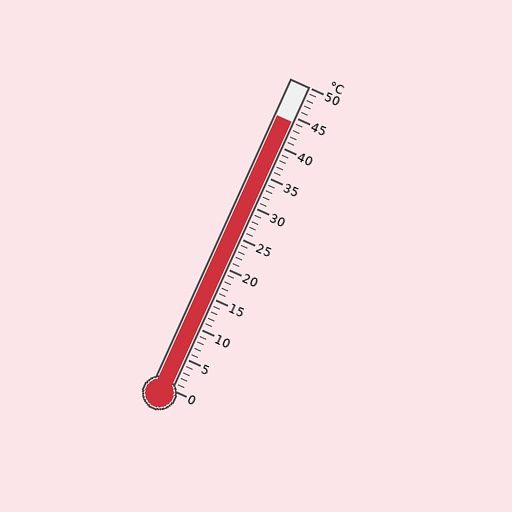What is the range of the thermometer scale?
The thermometer scale ranges from 0°C to 50°C.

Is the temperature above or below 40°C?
The temperature is above 40°C.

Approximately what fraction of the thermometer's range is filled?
The thermometer is filled to approximately 90% of its range.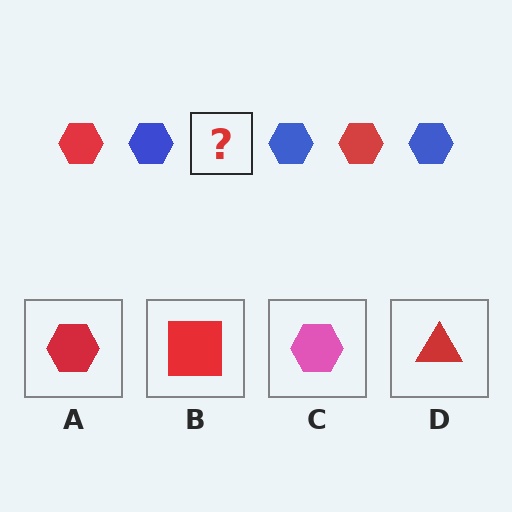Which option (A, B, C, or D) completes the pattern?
A.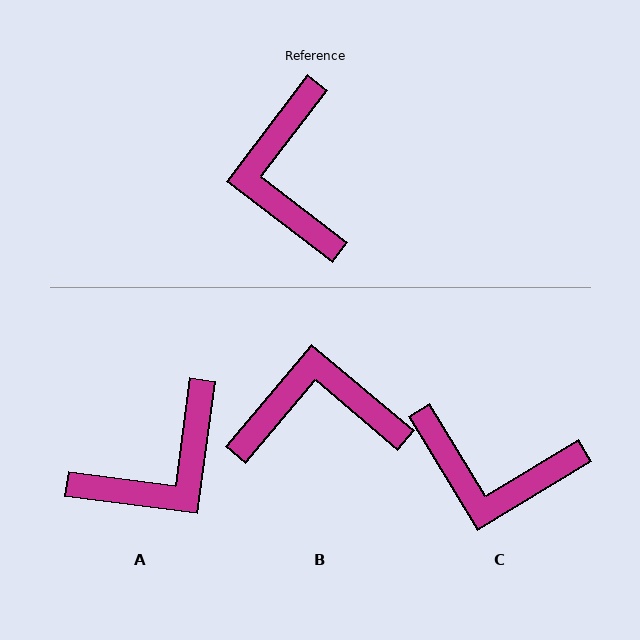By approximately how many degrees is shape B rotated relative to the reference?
Approximately 93 degrees clockwise.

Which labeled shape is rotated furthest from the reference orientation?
A, about 120 degrees away.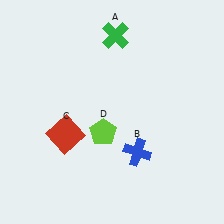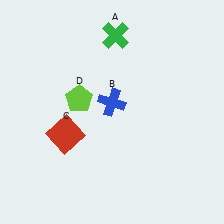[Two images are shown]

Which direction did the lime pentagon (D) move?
The lime pentagon (D) moved up.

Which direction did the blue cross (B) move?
The blue cross (B) moved up.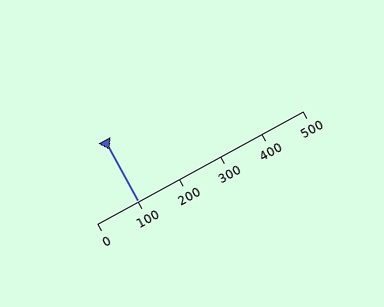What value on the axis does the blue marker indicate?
The marker indicates approximately 100.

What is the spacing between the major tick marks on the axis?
The major ticks are spaced 100 apart.